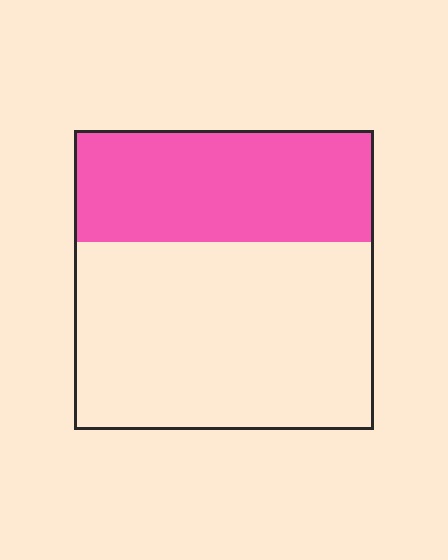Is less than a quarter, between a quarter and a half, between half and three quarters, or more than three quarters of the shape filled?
Between a quarter and a half.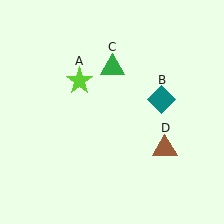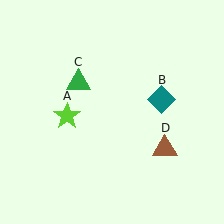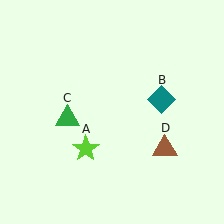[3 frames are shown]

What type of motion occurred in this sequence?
The lime star (object A), green triangle (object C) rotated counterclockwise around the center of the scene.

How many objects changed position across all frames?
2 objects changed position: lime star (object A), green triangle (object C).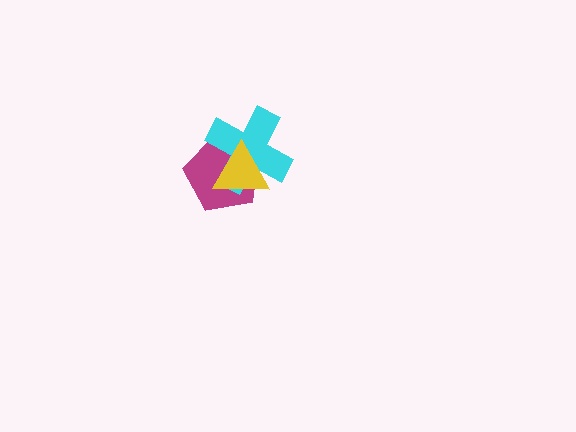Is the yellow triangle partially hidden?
No, no other shape covers it.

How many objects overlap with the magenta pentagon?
2 objects overlap with the magenta pentagon.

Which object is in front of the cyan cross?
The yellow triangle is in front of the cyan cross.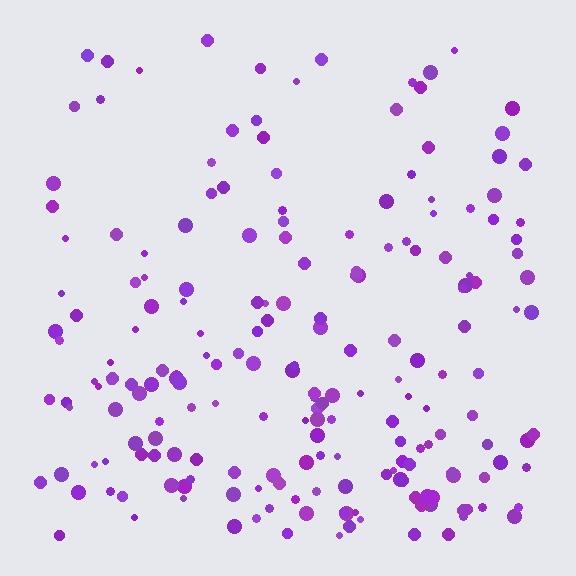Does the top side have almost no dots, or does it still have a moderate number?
Still a moderate number, just noticeably fewer than the bottom.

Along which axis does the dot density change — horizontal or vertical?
Vertical.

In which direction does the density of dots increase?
From top to bottom, with the bottom side densest.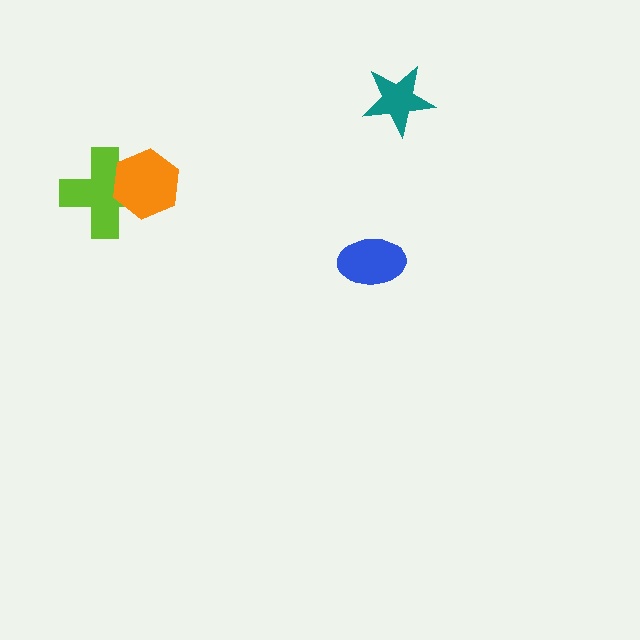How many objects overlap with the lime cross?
1 object overlaps with the lime cross.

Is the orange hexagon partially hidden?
No, no other shape covers it.